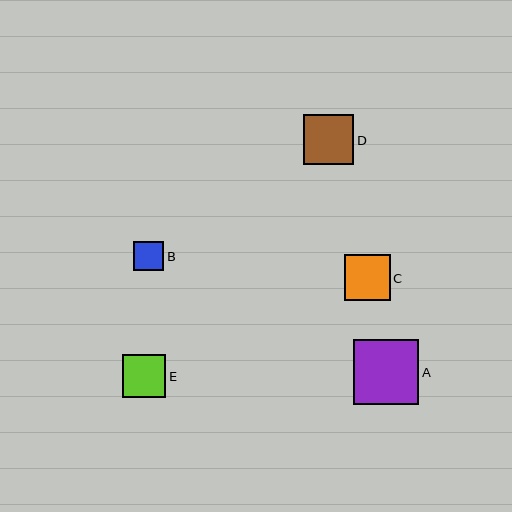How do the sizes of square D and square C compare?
Square D and square C are approximately the same size.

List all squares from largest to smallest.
From largest to smallest: A, D, C, E, B.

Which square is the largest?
Square A is the largest with a size of approximately 65 pixels.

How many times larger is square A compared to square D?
Square A is approximately 1.3 times the size of square D.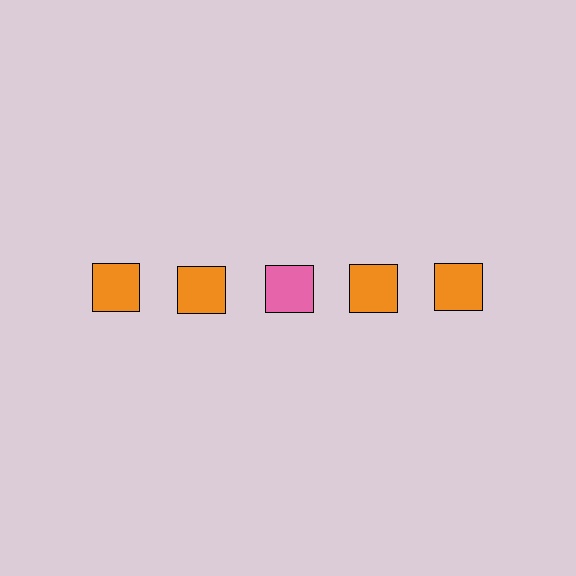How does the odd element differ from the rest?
It has a different color: pink instead of orange.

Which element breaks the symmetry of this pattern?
The pink square in the top row, center column breaks the symmetry. All other shapes are orange squares.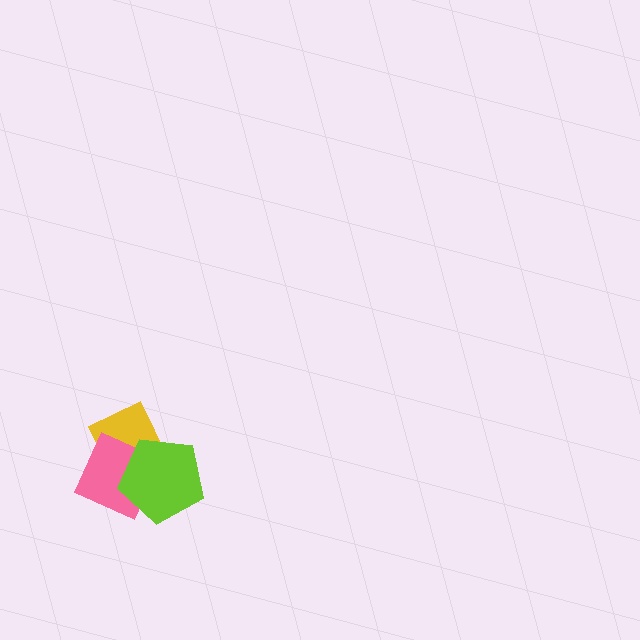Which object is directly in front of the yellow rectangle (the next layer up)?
The pink diamond is directly in front of the yellow rectangle.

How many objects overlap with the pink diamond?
2 objects overlap with the pink diamond.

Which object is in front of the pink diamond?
The lime pentagon is in front of the pink diamond.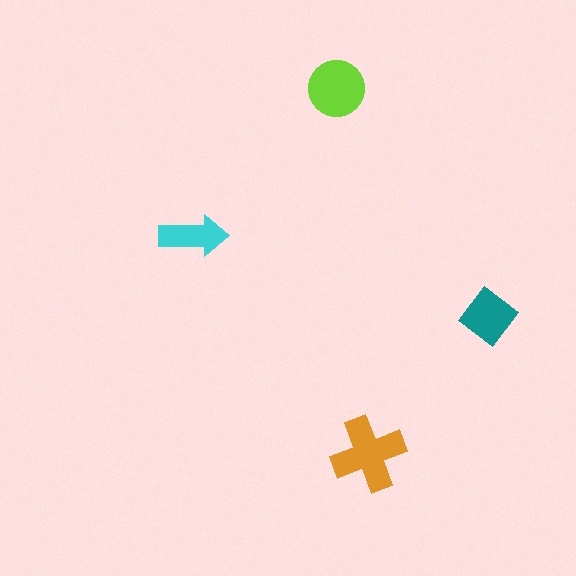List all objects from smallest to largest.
The cyan arrow, the teal diamond, the lime circle, the orange cross.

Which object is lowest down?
The orange cross is bottommost.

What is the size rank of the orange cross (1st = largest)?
1st.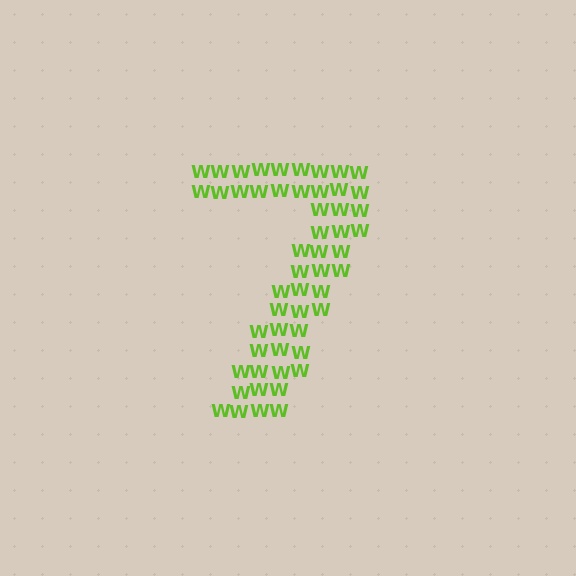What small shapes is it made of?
It is made of small letter W's.